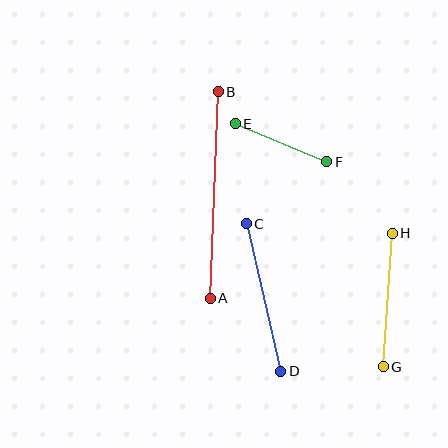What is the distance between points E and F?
The distance is approximately 99 pixels.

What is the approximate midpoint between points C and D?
The midpoint is at approximately (263, 297) pixels.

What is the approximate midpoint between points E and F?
The midpoint is at approximately (281, 143) pixels.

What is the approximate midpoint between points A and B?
The midpoint is at approximately (214, 195) pixels.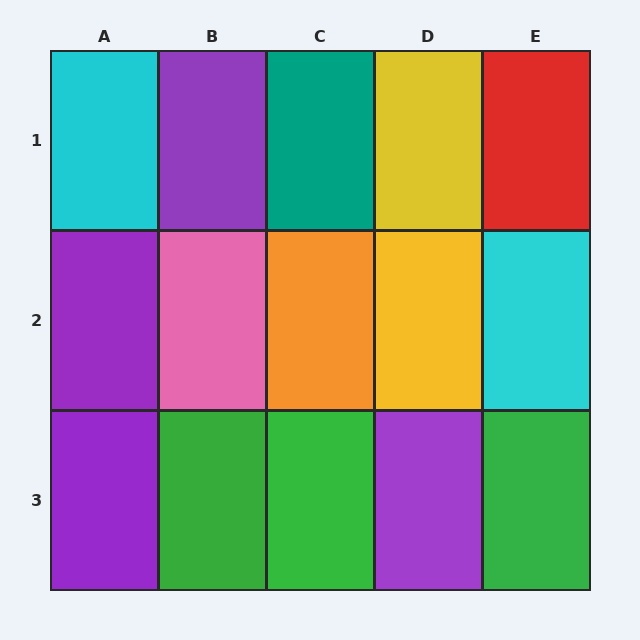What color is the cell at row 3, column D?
Purple.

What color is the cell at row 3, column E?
Green.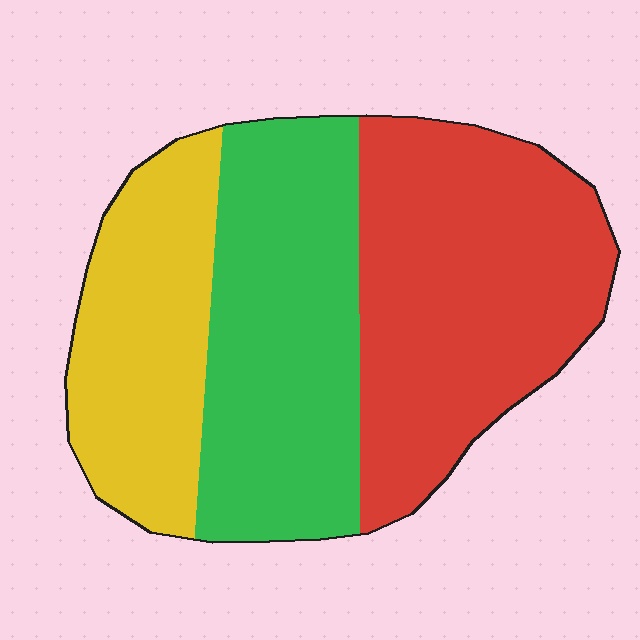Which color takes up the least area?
Yellow, at roughly 25%.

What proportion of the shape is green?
Green takes up about one third (1/3) of the shape.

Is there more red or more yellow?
Red.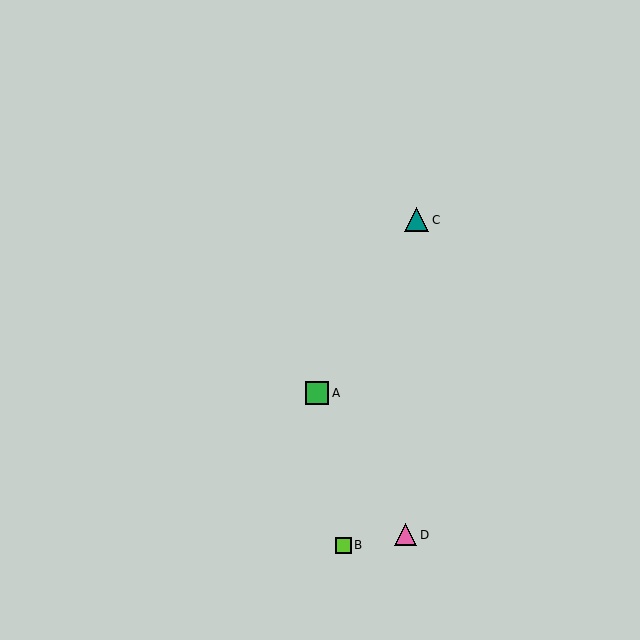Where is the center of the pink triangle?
The center of the pink triangle is at (406, 535).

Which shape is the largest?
The teal triangle (labeled C) is the largest.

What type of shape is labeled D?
Shape D is a pink triangle.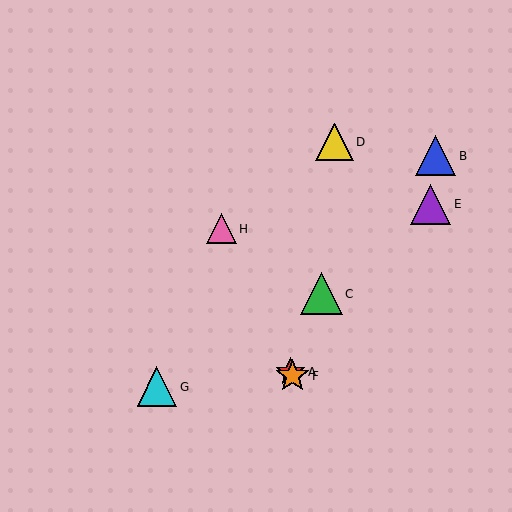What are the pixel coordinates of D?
Object D is at (334, 142).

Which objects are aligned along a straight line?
Objects A, F, H are aligned along a straight line.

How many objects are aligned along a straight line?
3 objects (A, F, H) are aligned along a straight line.